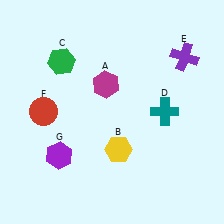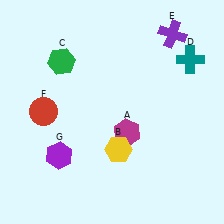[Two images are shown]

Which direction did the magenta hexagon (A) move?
The magenta hexagon (A) moved down.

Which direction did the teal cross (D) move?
The teal cross (D) moved up.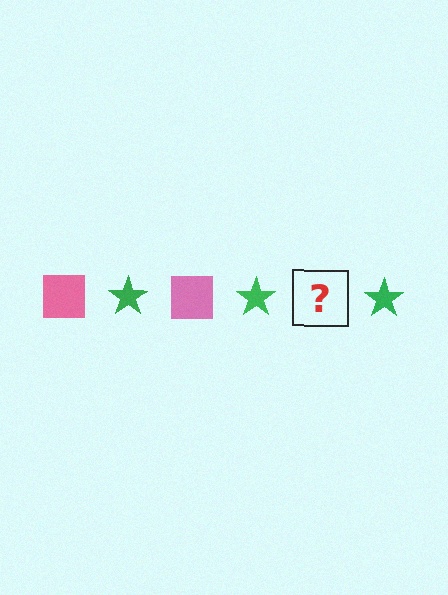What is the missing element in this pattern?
The missing element is a pink square.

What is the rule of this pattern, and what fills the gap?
The rule is that the pattern alternates between pink square and green star. The gap should be filled with a pink square.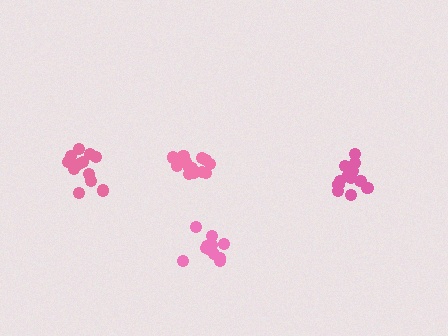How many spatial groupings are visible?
There are 4 spatial groupings.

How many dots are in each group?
Group 1: 12 dots, Group 2: 13 dots, Group 3: 13 dots, Group 4: 11 dots (49 total).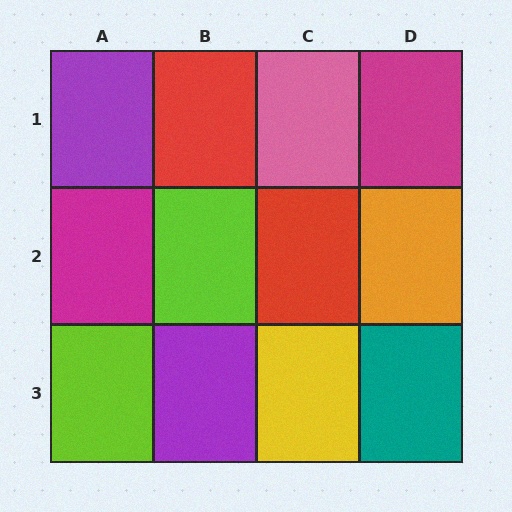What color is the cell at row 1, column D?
Magenta.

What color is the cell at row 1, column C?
Pink.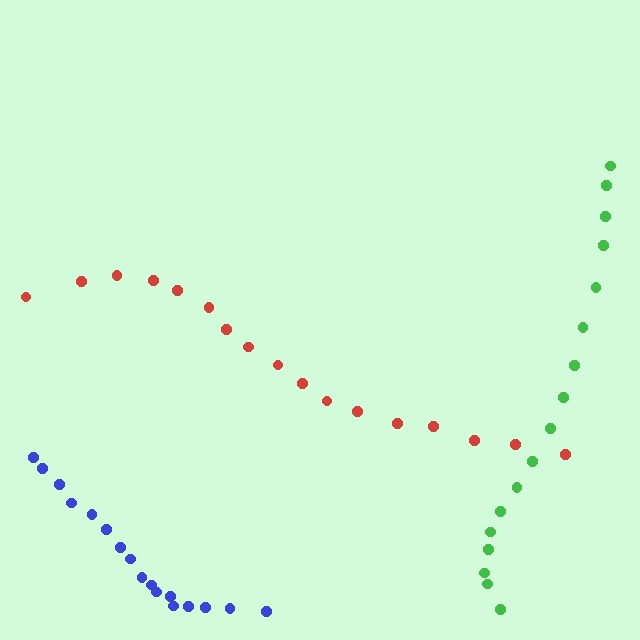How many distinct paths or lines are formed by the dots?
There are 3 distinct paths.